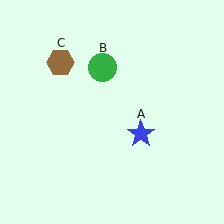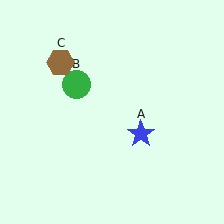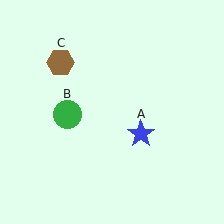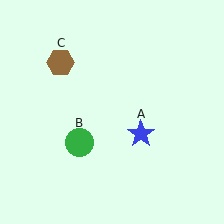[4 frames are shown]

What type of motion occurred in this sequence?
The green circle (object B) rotated counterclockwise around the center of the scene.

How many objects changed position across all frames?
1 object changed position: green circle (object B).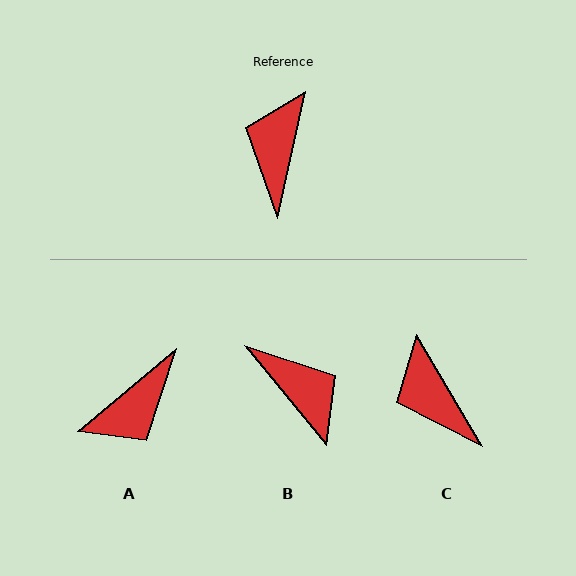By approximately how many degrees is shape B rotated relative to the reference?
Approximately 128 degrees clockwise.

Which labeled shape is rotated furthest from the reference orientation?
A, about 143 degrees away.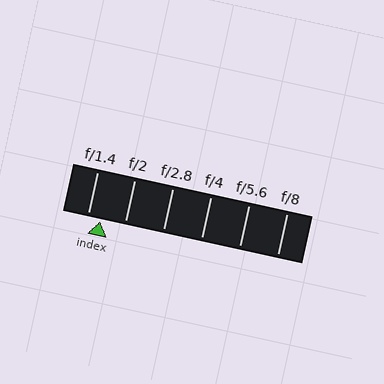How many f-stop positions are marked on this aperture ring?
There are 6 f-stop positions marked.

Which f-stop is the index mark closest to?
The index mark is closest to f/1.4.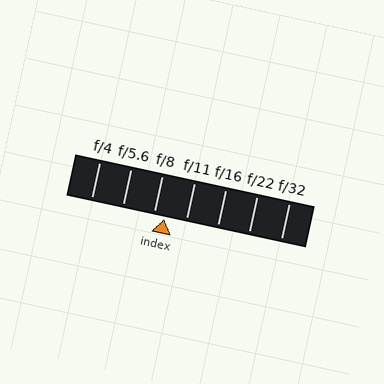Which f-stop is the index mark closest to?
The index mark is closest to f/8.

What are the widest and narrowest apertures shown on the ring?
The widest aperture shown is f/4 and the narrowest is f/32.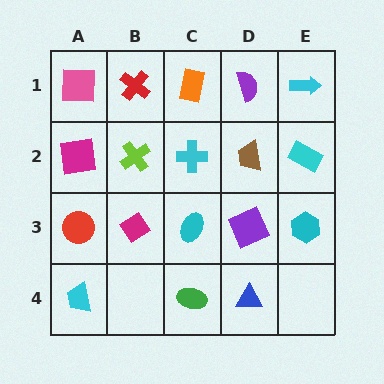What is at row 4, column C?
A green ellipse.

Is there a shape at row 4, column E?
No, that cell is empty.